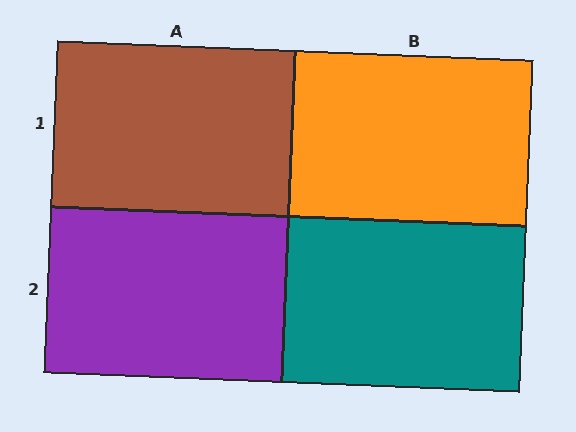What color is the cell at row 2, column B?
Teal.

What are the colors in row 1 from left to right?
Brown, orange.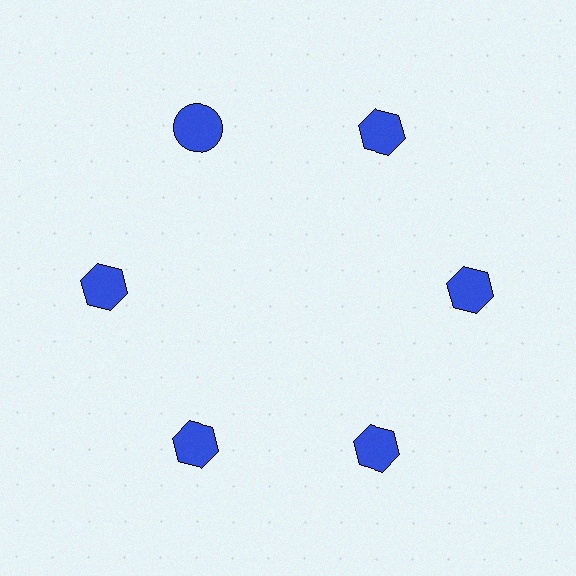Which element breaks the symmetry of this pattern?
The blue circle at roughly the 11 o'clock position breaks the symmetry. All other shapes are blue hexagons.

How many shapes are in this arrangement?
There are 6 shapes arranged in a ring pattern.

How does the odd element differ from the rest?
It has a different shape: circle instead of hexagon.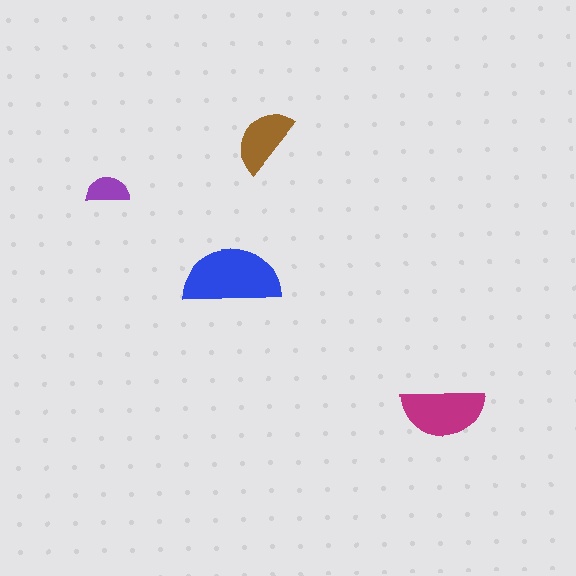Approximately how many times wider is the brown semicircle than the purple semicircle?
About 1.5 times wider.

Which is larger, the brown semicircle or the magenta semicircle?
The magenta one.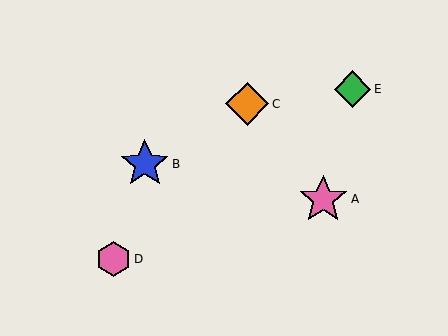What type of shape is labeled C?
Shape C is an orange diamond.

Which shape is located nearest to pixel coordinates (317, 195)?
The pink star (labeled A) at (323, 199) is nearest to that location.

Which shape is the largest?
The blue star (labeled B) is the largest.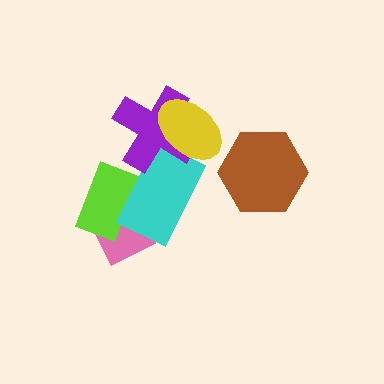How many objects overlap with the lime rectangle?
2 objects overlap with the lime rectangle.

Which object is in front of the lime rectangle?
The cyan rectangle is in front of the lime rectangle.